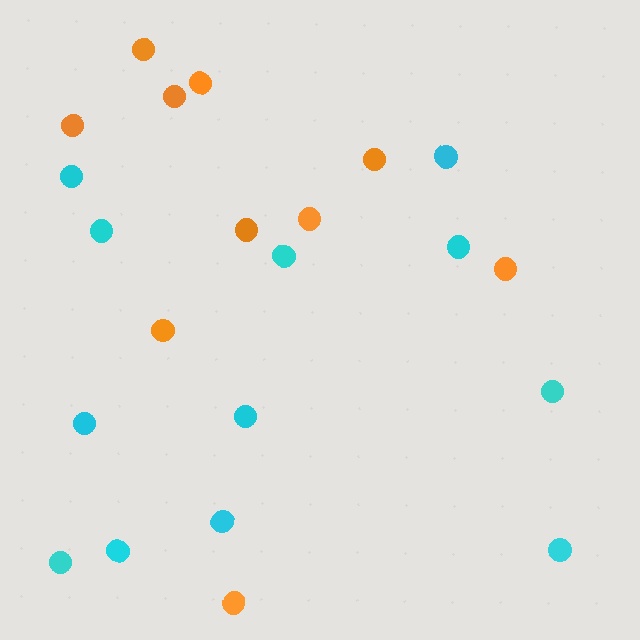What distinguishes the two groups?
There are 2 groups: one group of orange circles (10) and one group of cyan circles (12).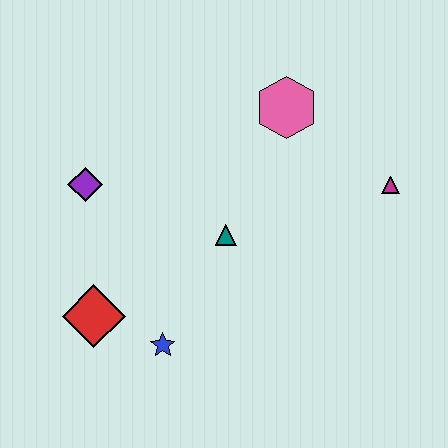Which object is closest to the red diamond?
The blue star is closest to the red diamond.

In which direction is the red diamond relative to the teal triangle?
The red diamond is to the left of the teal triangle.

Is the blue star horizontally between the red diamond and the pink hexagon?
Yes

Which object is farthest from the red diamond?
The magenta triangle is farthest from the red diamond.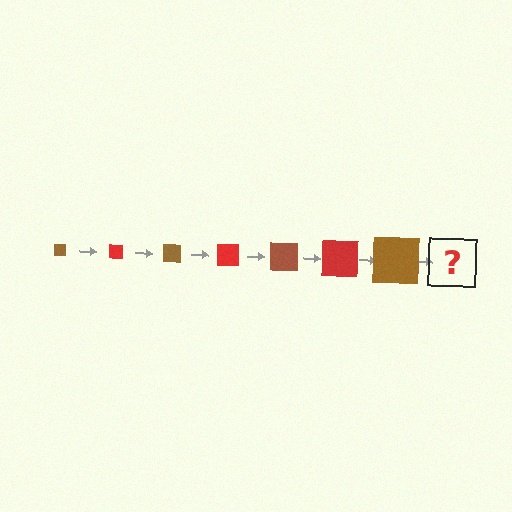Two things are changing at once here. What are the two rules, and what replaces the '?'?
The two rules are that the square grows larger each step and the color cycles through brown and red. The '?' should be a red square, larger than the previous one.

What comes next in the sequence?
The next element should be a red square, larger than the previous one.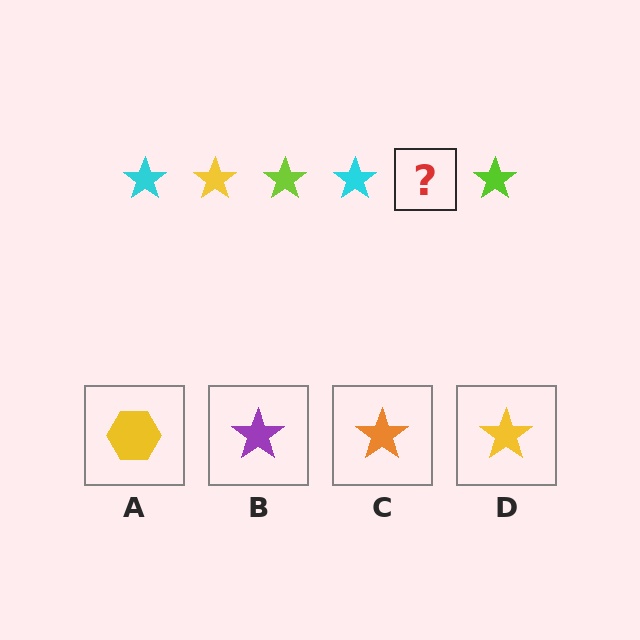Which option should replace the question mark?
Option D.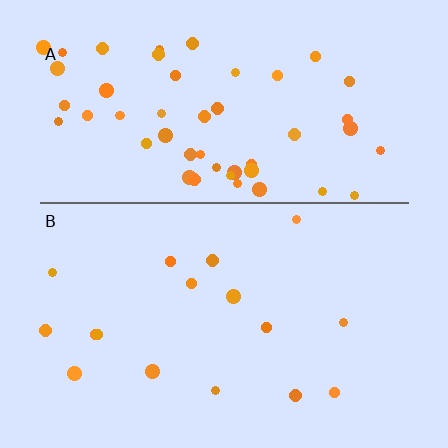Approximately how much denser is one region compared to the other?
Approximately 3.2× — region A over region B.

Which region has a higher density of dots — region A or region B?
A (the top).